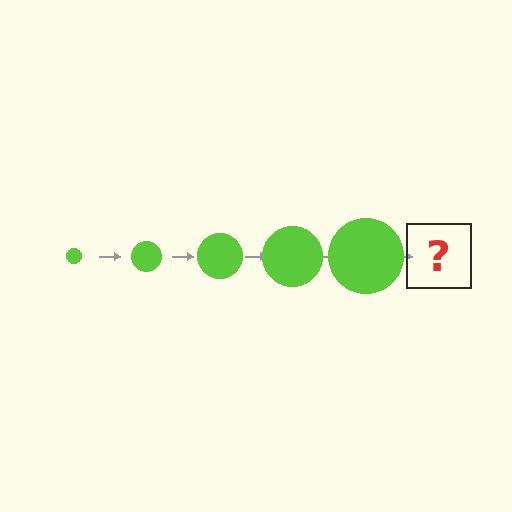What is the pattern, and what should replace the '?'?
The pattern is that the circle gets progressively larger each step. The '?' should be a lime circle, larger than the previous one.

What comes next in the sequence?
The next element should be a lime circle, larger than the previous one.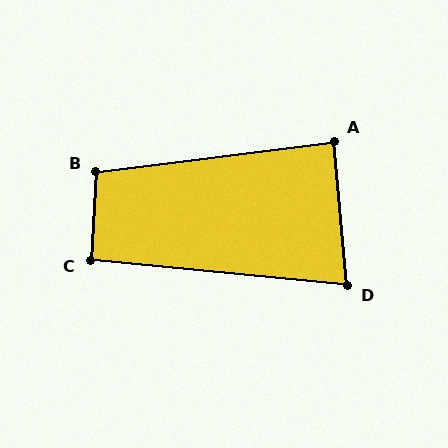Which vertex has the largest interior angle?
B, at approximately 101 degrees.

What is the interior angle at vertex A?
Approximately 88 degrees (approximately right).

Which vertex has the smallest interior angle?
D, at approximately 79 degrees.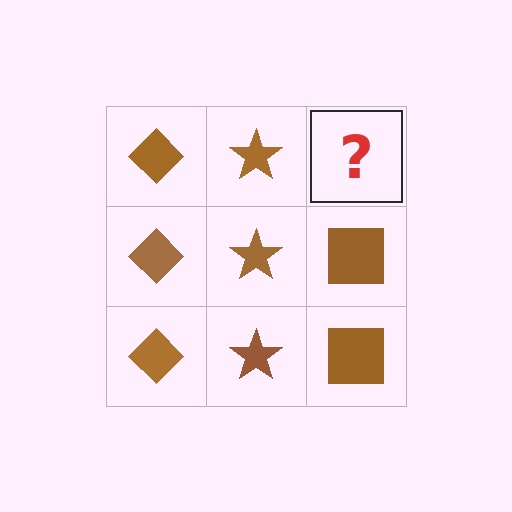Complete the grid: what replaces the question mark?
The question mark should be replaced with a brown square.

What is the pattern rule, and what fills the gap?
The rule is that each column has a consistent shape. The gap should be filled with a brown square.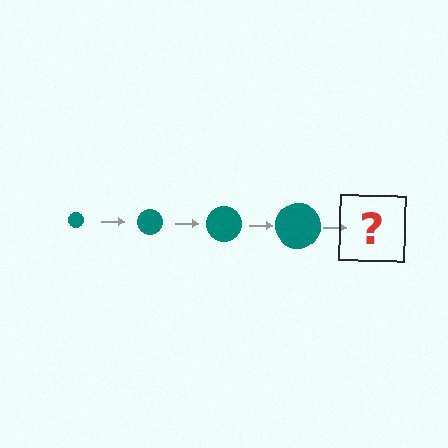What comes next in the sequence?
The next element should be a teal circle, larger than the previous one.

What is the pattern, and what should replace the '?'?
The pattern is that the circle gets progressively larger each step. The '?' should be a teal circle, larger than the previous one.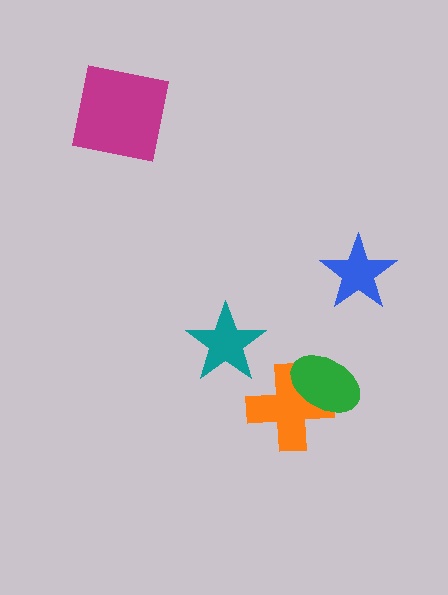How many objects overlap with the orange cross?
1 object overlaps with the orange cross.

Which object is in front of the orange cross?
The green ellipse is in front of the orange cross.